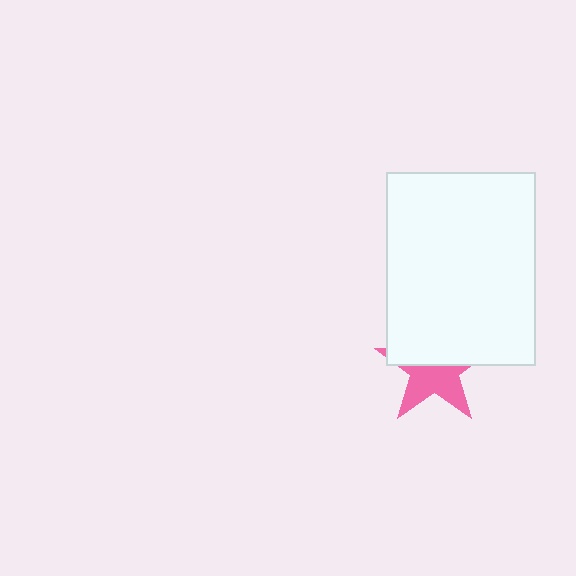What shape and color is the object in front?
The object in front is a white rectangle.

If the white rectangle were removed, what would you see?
You would see the complete pink star.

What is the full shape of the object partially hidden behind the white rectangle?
The partially hidden object is a pink star.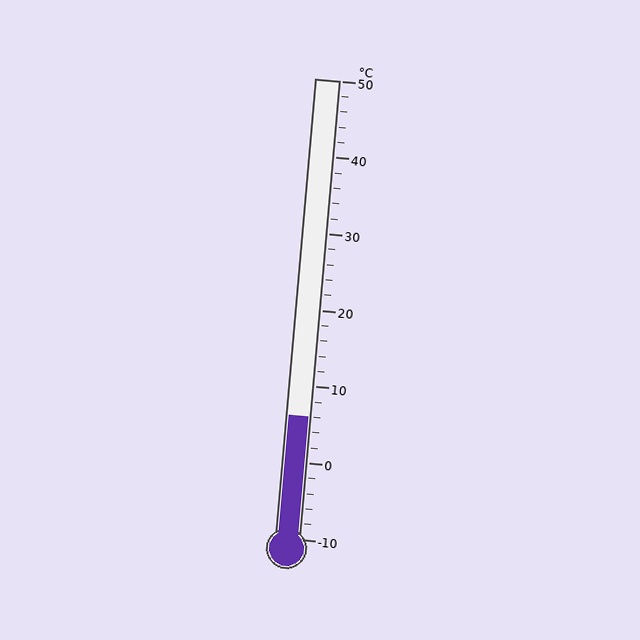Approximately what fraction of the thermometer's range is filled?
The thermometer is filled to approximately 25% of its range.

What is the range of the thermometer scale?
The thermometer scale ranges from -10°C to 50°C.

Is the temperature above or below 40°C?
The temperature is below 40°C.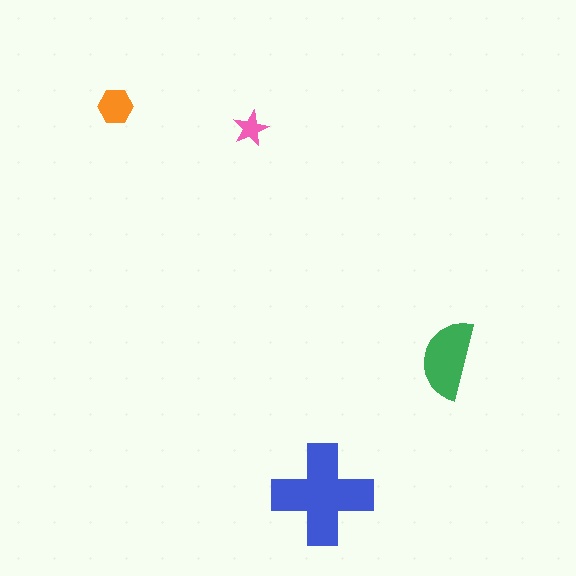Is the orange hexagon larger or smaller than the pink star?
Larger.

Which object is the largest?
The blue cross.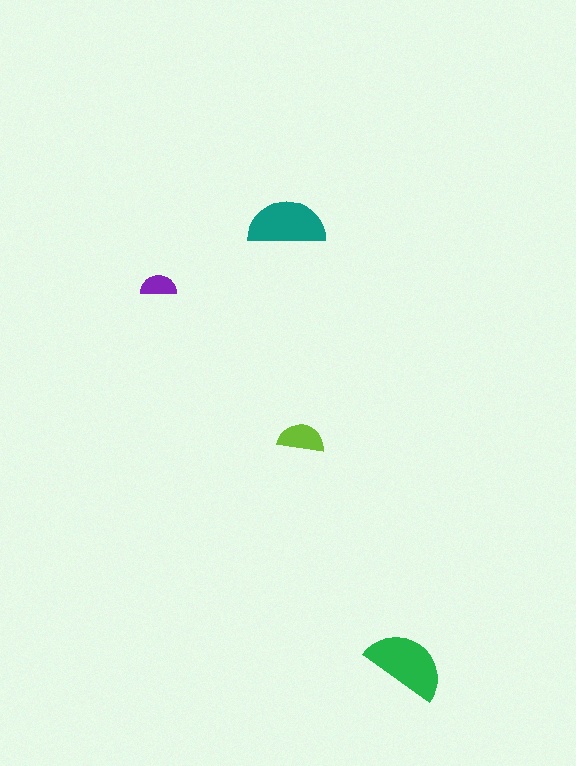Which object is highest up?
The teal semicircle is topmost.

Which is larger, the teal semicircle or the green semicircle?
The green one.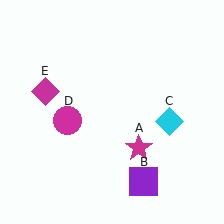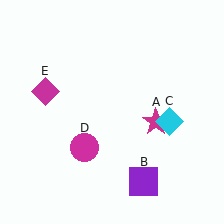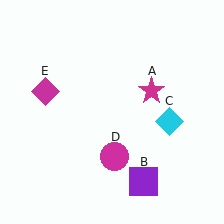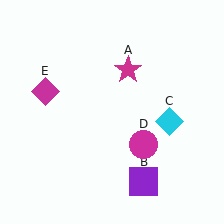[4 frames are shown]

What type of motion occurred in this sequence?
The magenta star (object A), magenta circle (object D) rotated counterclockwise around the center of the scene.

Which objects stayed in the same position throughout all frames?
Purple square (object B) and cyan diamond (object C) and magenta diamond (object E) remained stationary.